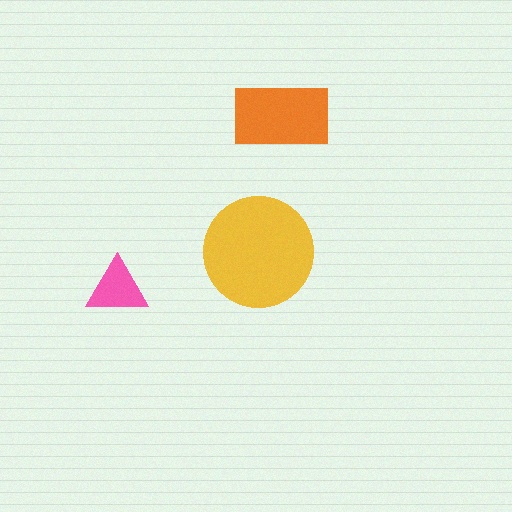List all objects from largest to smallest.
The yellow circle, the orange rectangle, the pink triangle.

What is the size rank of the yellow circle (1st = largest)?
1st.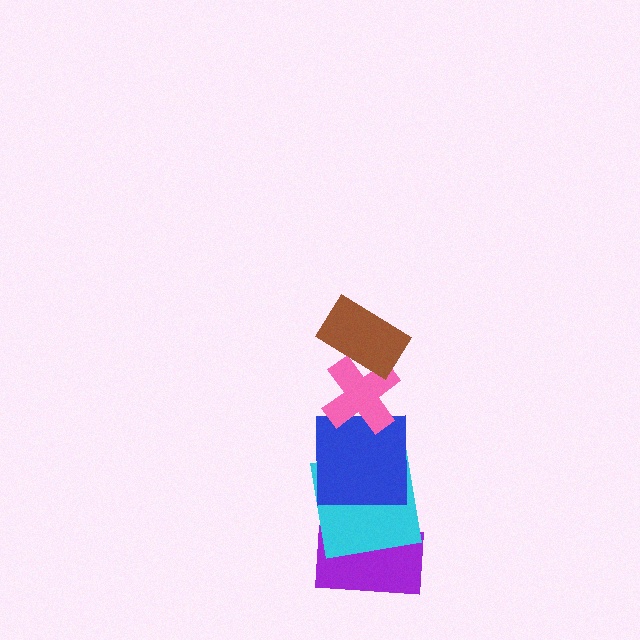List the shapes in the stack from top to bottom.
From top to bottom: the brown rectangle, the pink cross, the blue square, the cyan square, the purple rectangle.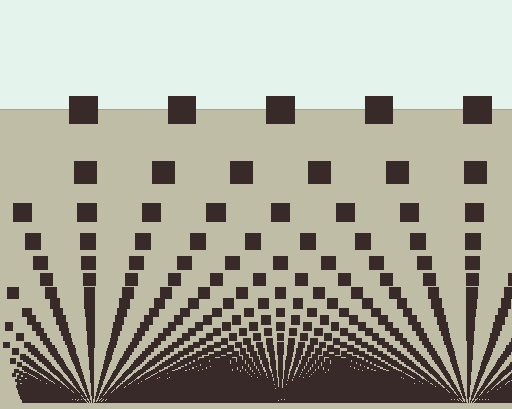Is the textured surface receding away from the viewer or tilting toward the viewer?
The surface appears to tilt toward the viewer. Texture elements get larger and sparser toward the top.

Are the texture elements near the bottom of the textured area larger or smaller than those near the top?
Smaller. The gradient is inverted — elements near the bottom are smaller and denser.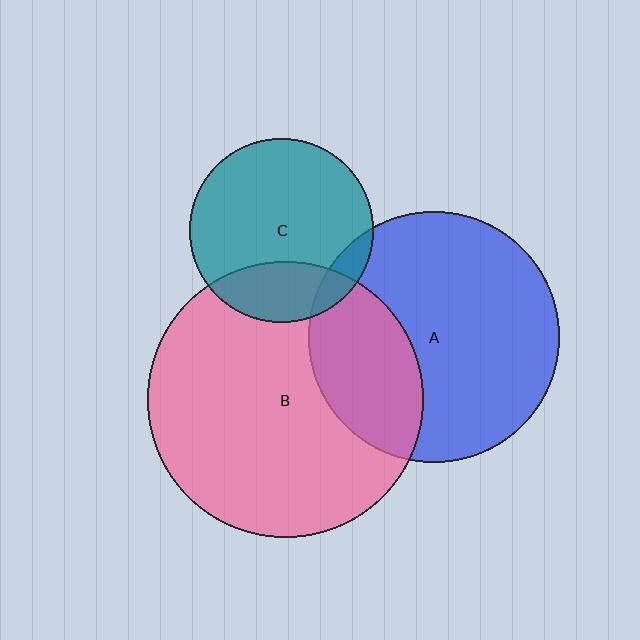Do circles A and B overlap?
Yes.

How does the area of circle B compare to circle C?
Approximately 2.3 times.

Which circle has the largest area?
Circle B (pink).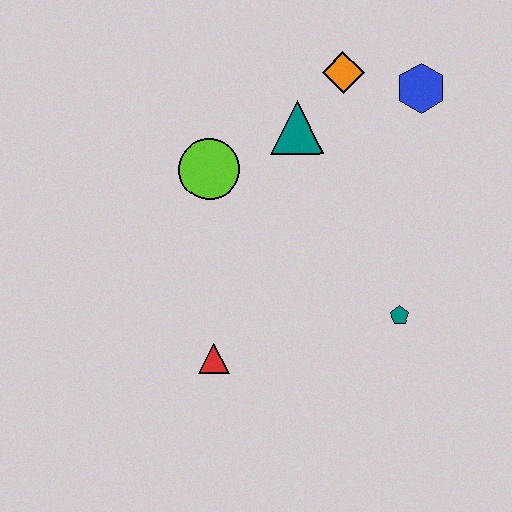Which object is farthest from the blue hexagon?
The red triangle is farthest from the blue hexagon.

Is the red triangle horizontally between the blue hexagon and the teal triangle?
No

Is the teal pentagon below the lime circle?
Yes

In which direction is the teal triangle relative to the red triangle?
The teal triangle is above the red triangle.